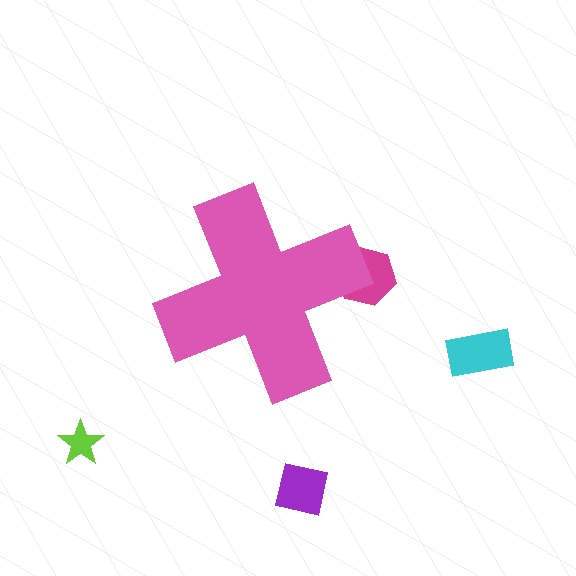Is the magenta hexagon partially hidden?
Yes, the magenta hexagon is partially hidden behind the pink cross.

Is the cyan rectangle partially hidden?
No, the cyan rectangle is fully visible.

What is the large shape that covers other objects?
A pink cross.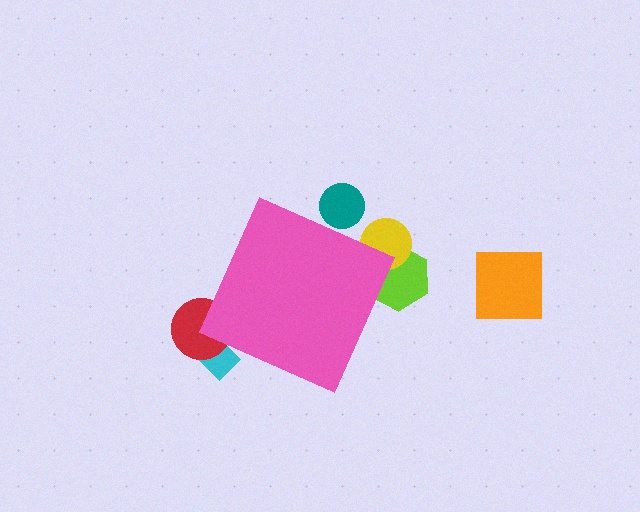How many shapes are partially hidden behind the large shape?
5 shapes are partially hidden.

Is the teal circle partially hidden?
Yes, the teal circle is partially hidden behind the pink diamond.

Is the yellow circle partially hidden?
Yes, the yellow circle is partially hidden behind the pink diamond.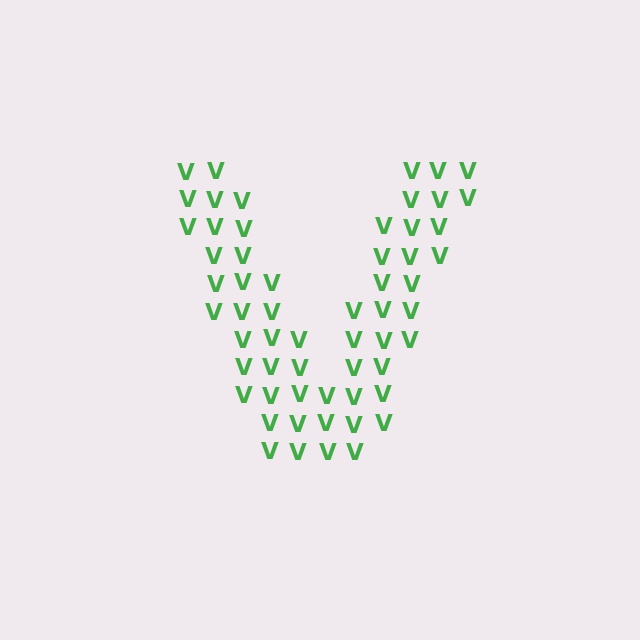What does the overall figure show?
The overall figure shows the letter V.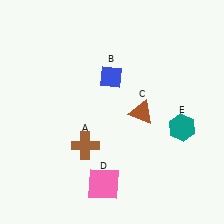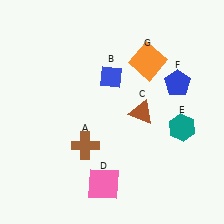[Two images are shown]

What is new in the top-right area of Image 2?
An orange square (G) was added in the top-right area of Image 2.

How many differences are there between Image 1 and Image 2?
There are 2 differences between the two images.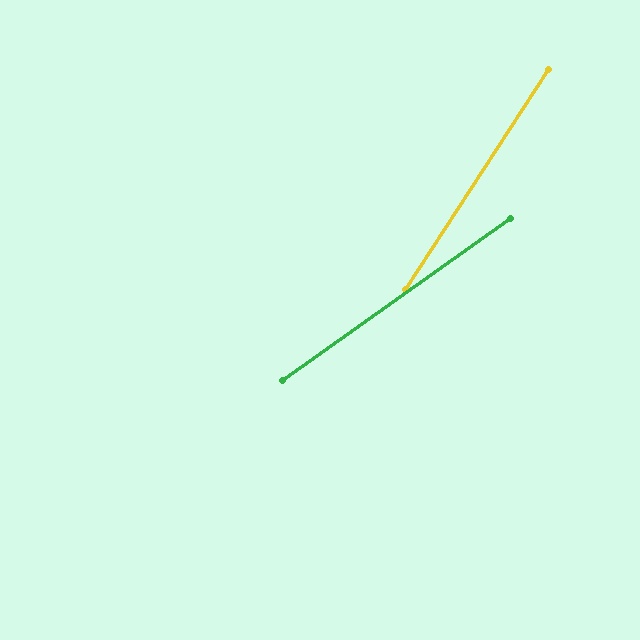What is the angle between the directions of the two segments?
Approximately 22 degrees.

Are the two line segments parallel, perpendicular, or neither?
Neither parallel nor perpendicular — they differ by about 22°.